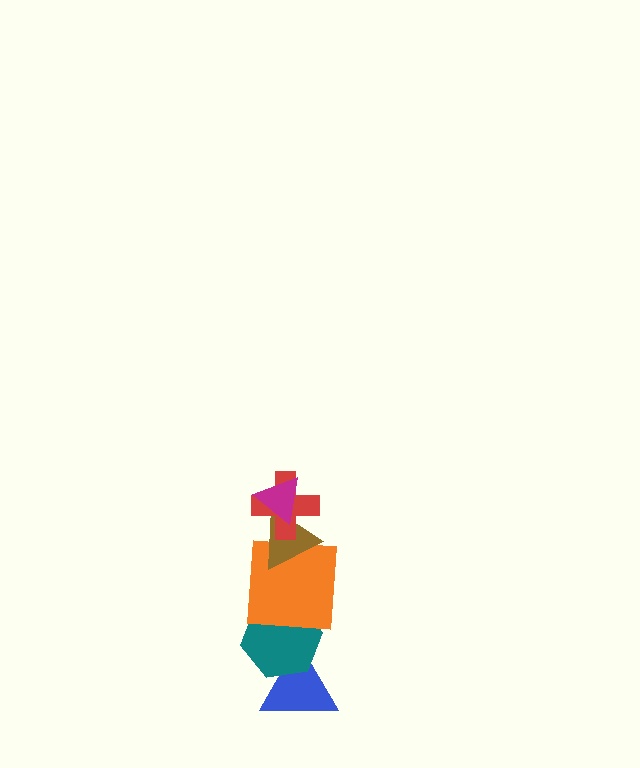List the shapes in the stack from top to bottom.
From top to bottom: the magenta triangle, the red cross, the brown triangle, the orange square, the teal hexagon, the blue triangle.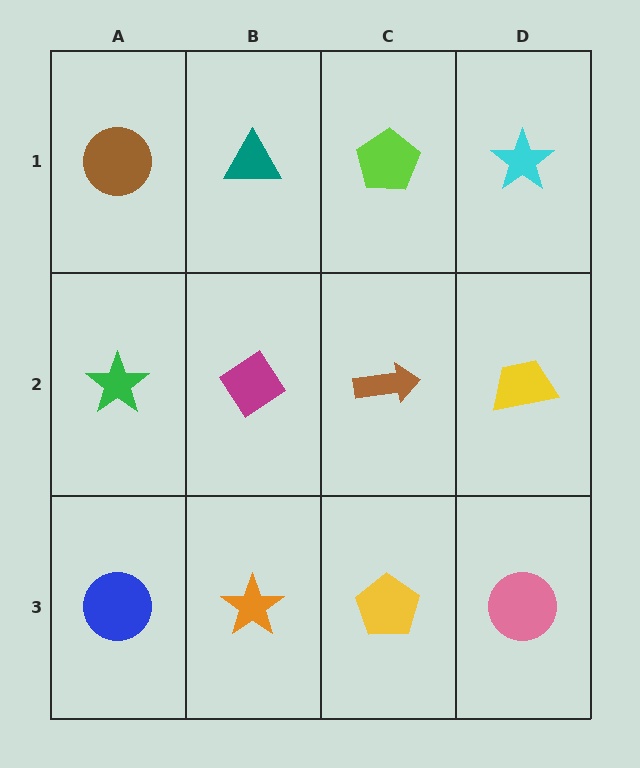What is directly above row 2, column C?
A lime pentagon.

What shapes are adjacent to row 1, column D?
A yellow trapezoid (row 2, column D), a lime pentagon (row 1, column C).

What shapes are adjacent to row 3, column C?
A brown arrow (row 2, column C), an orange star (row 3, column B), a pink circle (row 3, column D).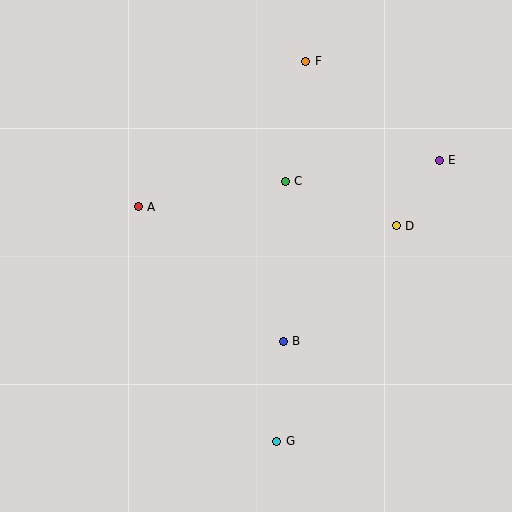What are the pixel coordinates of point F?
Point F is at (306, 61).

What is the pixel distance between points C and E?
The distance between C and E is 155 pixels.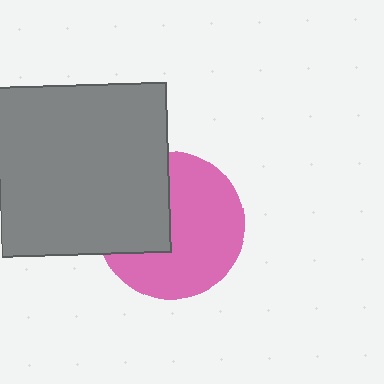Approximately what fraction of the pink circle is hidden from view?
Roughly 36% of the pink circle is hidden behind the gray square.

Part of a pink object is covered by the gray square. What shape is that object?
It is a circle.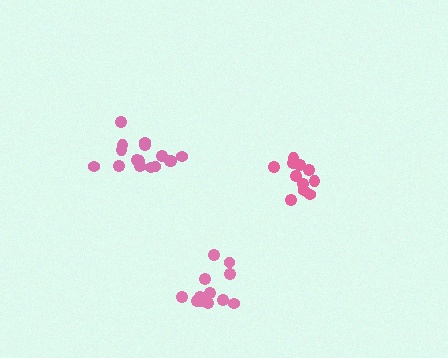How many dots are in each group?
Group 1: 11 dots, Group 2: 16 dots, Group 3: 12 dots (39 total).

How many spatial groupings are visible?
There are 3 spatial groupings.